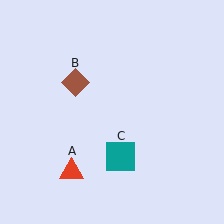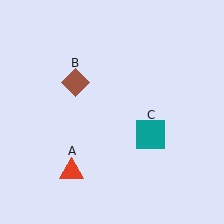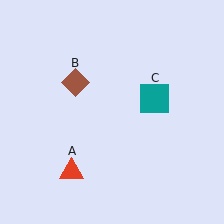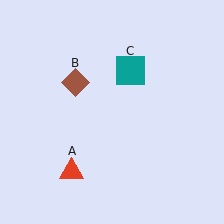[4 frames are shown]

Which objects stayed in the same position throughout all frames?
Red triangle (object A) and brown diamond (object B) remained stationary.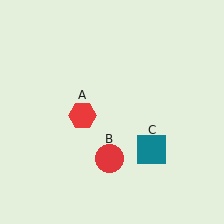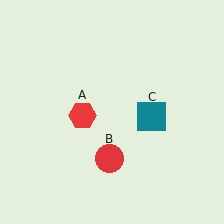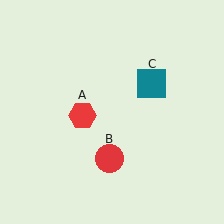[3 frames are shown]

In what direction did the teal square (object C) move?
The teal square (object C) moved up.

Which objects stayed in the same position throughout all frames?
Red hexagon (object A) and red circle (object B) remained stationary.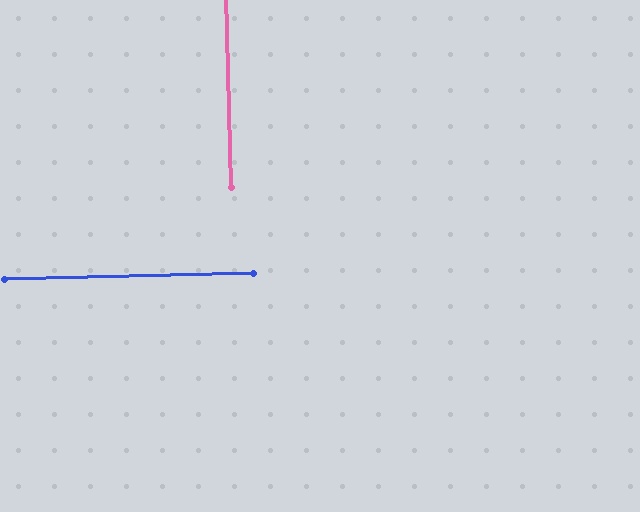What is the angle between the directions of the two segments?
Approximately 90 degrees.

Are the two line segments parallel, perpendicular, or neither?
Perpendicular — they meet at approximately 90°.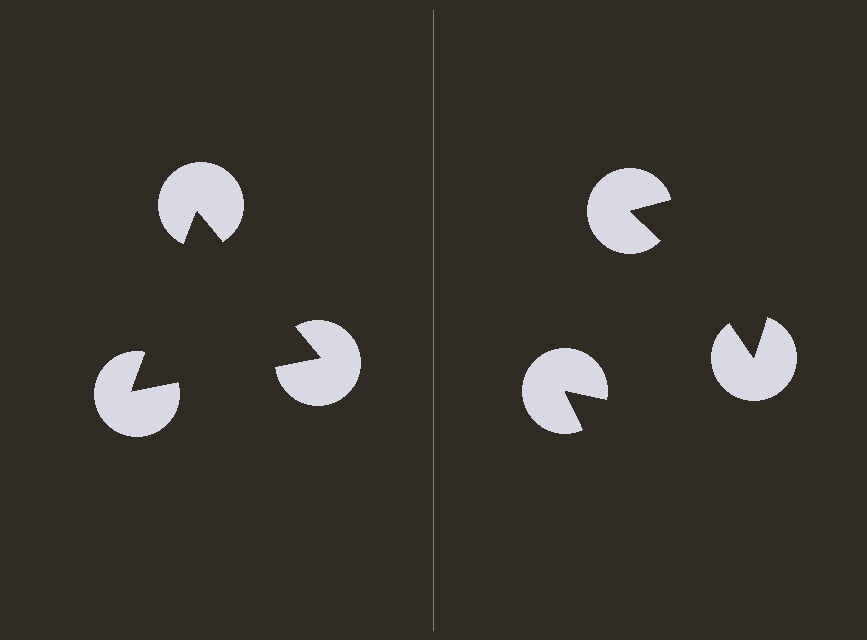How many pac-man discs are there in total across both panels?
6 — 3 on each side.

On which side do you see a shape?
An illusory triangle appears on the left side. On the right side the wedge cuts are rotated, so no coherent shape forms.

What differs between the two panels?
The pac-man discs are positioned identically on both sides; only the wedge orientations differ. On the left they align to a triangle; on the right they are misaligned.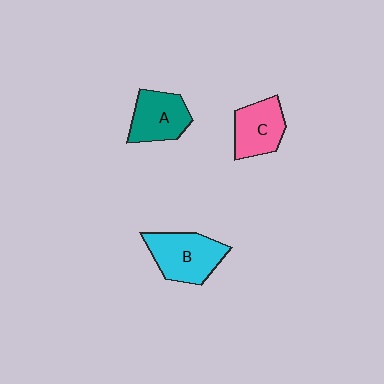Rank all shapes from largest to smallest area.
From largest to smallest: B (cyan), A (teal), C (pink).